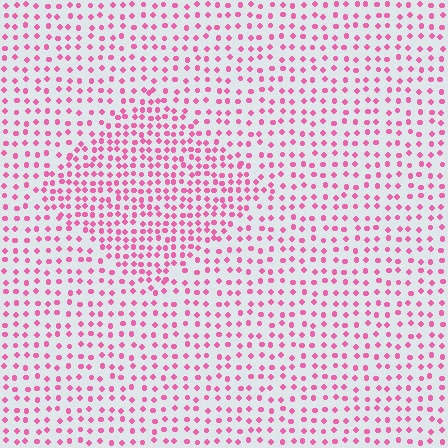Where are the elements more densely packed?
The elements are more densely packed inside the diamond boundary.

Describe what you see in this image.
The image contains small pink elements arranged at two different densities. A diamond-shaped region is visible where the elements are more densely packed than the surrounding area.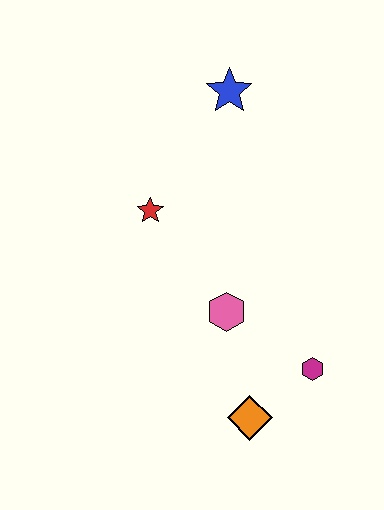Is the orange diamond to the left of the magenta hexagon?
Yes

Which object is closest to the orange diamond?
The magenta hexagon is closest to the orange diamond.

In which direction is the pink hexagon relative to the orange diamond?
The pink hexagon is above the orange diamond.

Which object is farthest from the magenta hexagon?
The blue star is farthest from the magenta hexagon.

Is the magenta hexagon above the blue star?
No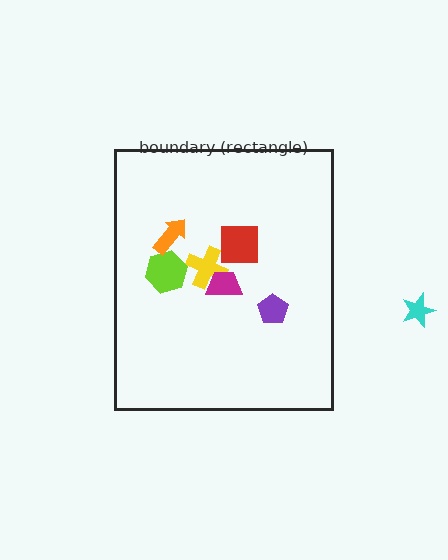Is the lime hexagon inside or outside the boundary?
Inside.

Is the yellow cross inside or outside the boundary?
Inside.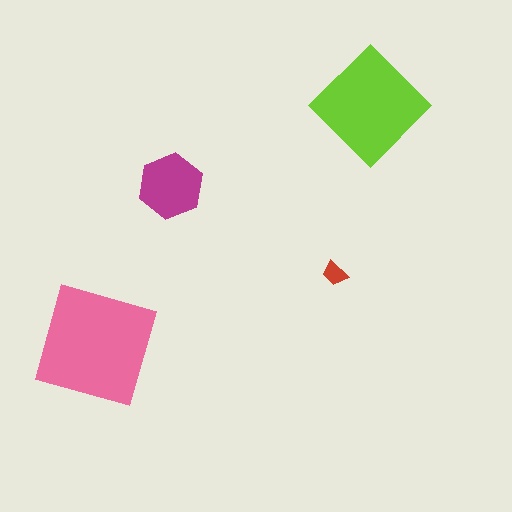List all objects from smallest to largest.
The red trapezoid, the magenta hexagon, the lime diamond, the pink square.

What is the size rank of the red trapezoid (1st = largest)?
4th.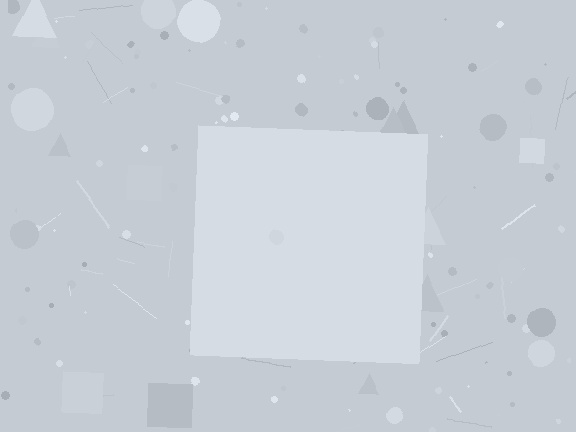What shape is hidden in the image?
A square is hidden in the image.